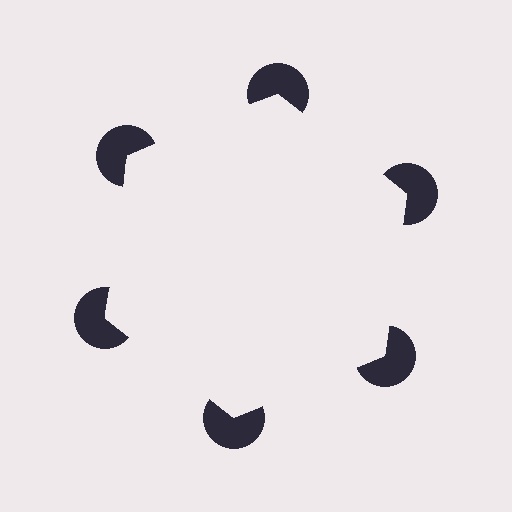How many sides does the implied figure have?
6 sides.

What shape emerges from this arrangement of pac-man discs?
An illusory hexagon — its edges are inferred from the aligned wedge cuts in the pac-man discs, not physically drawn.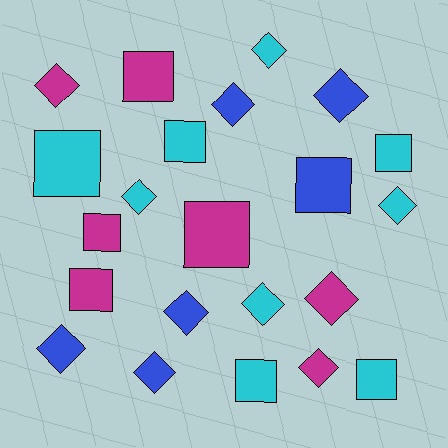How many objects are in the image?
There are 22 objects.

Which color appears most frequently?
Cyan, with 9 objects.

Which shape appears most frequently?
Diamond, with 12 objects.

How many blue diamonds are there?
There are 5 blue diamonds.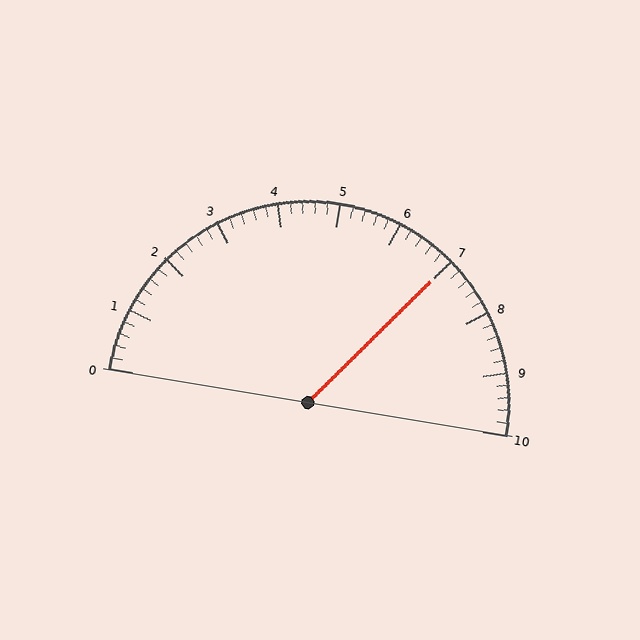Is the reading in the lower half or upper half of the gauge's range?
The reading is in the upper half of the range (0 to 10).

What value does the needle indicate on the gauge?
The needle indicates approximately 7.0.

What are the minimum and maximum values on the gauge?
The gauge ranges from 0 to 10.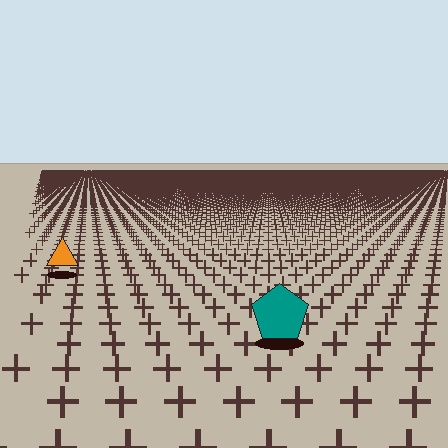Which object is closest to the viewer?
The teal pentagon is closest. The texture marks near it are larger and more spread out.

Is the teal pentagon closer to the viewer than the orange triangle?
Yes. The teal pentagon is closer — you can tell from the texture gradient: the ground texture is coarser near it.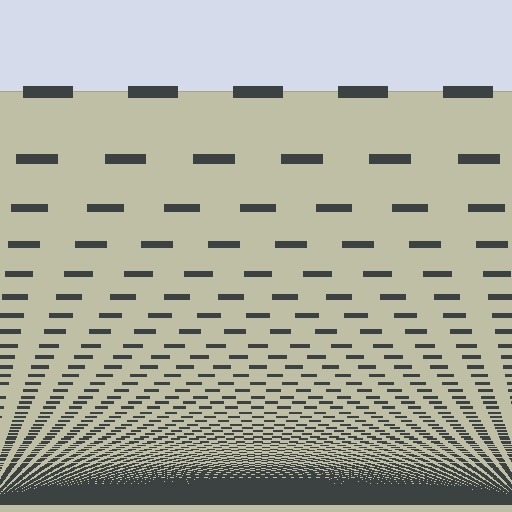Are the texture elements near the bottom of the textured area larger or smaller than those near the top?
Smaller. The gradient is inverted — elements near the bottom are smaller and denser.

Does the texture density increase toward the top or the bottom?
Density increases toward the bottom.